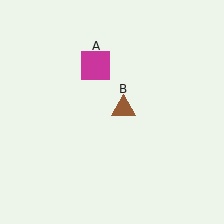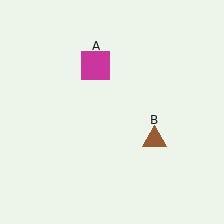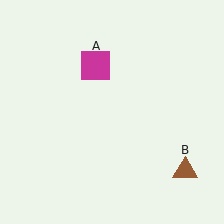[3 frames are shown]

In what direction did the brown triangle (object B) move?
The brown triangle (object B) moved down and to the right.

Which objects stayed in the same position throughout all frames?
Magenta square (object A) remained stationary.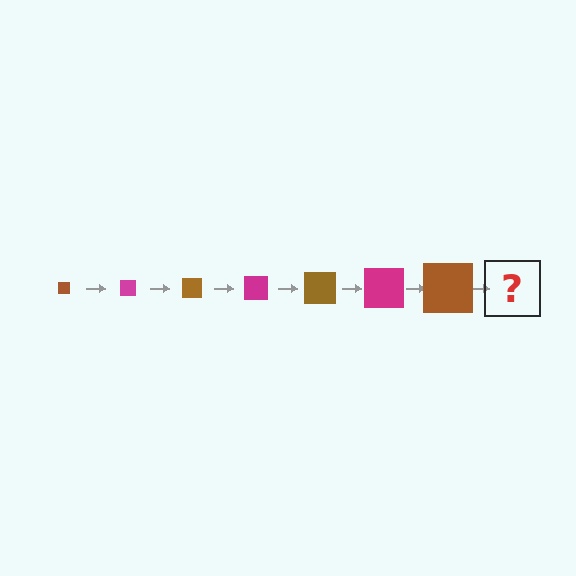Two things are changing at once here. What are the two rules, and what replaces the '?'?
The two rules are that the square grows larger each step and the color cycles through brown and magenta. The '?' should be a magenta square, larger than the previous one.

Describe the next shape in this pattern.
It should be a magenta square, larger than the previous one.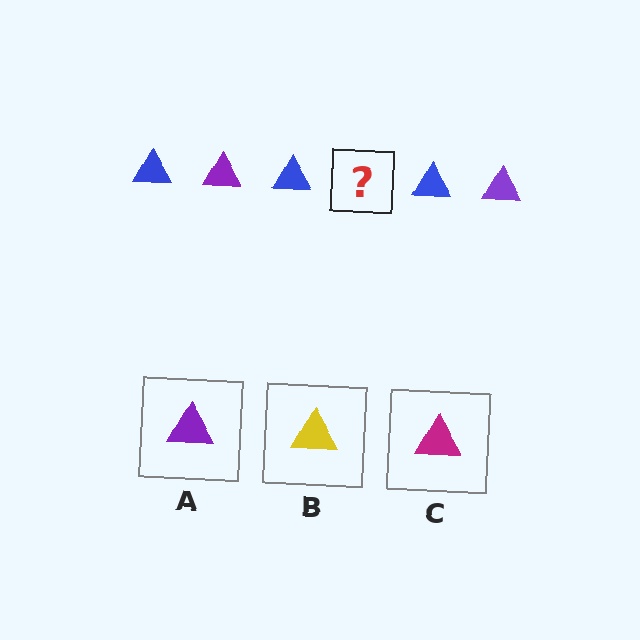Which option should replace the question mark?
Option A.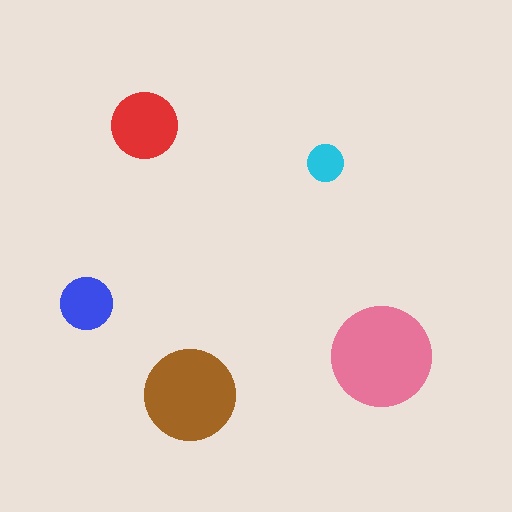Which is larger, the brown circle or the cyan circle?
The brown one.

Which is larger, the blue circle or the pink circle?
The pink one.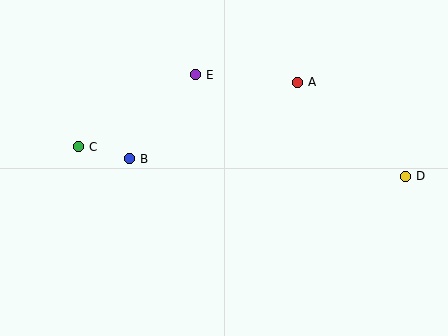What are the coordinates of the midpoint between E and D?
The midpoint between E and D is at (301, 126).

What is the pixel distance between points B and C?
The distance between B and C is 52 pixels.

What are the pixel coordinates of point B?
Point B is at (130, 159).